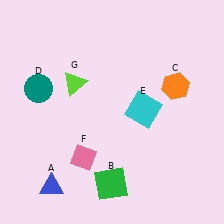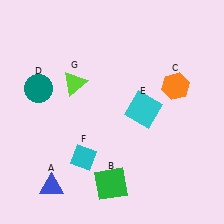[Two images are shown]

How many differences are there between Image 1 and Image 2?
There is 1 difference between the two images.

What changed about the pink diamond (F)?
In Image 1, F is pink. In Image 2, it changed to cyan.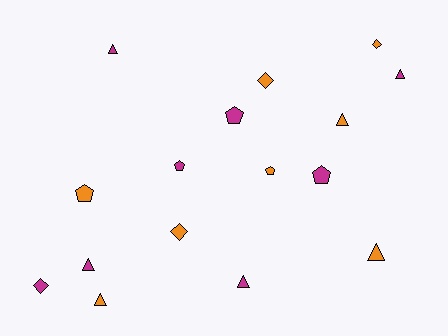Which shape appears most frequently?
Triangle, with 7 objects.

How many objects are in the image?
There are 16 objects.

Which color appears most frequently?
Magenta, with 8 objects.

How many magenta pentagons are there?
There are 3 magenta pentagons.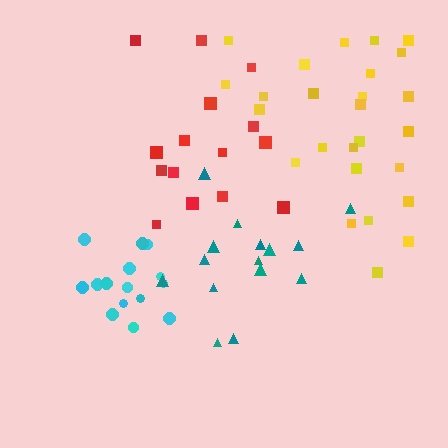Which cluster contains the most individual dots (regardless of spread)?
Yellow (26).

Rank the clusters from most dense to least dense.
cyan, yellow, teal, red.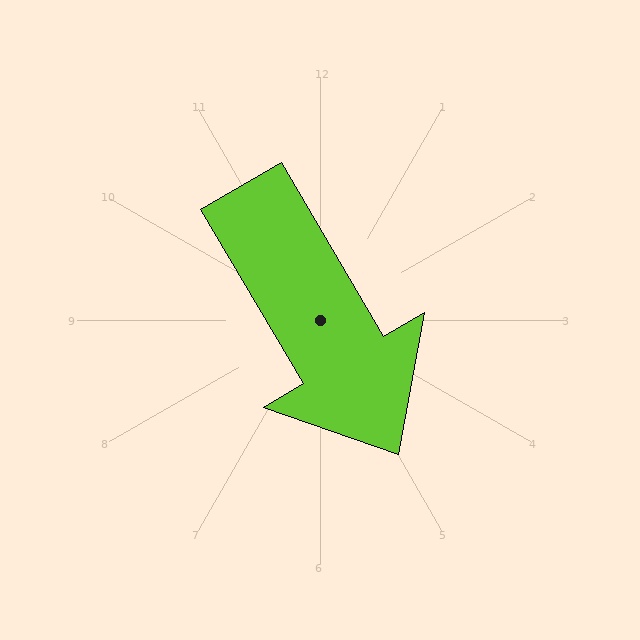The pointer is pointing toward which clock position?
Roughly 5 o'clock.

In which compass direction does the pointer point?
Southeast.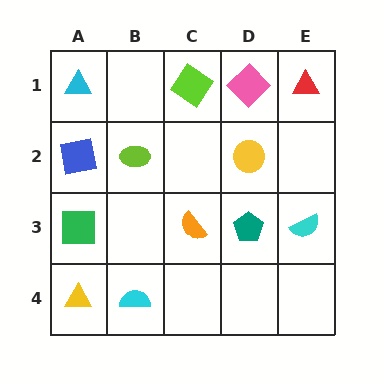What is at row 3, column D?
A teal pentagon.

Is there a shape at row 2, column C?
No, that cell is empty.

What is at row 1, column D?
A pink diamond.